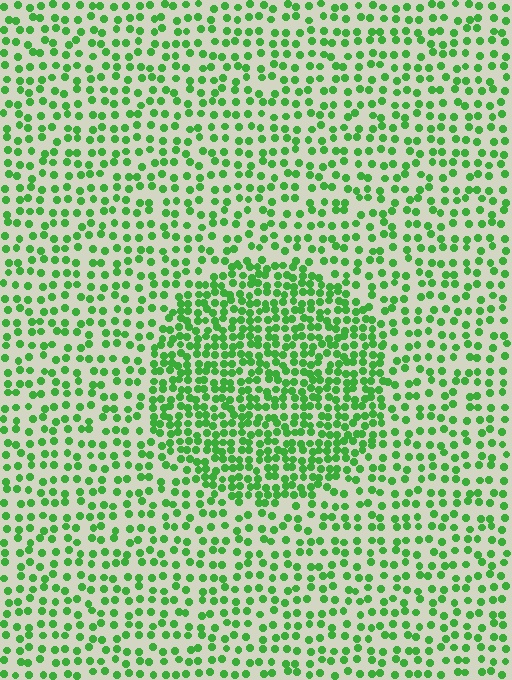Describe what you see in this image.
The image contains small green elements arranged at two different densities. A circle-shaped region is visible where the elements are more densely packed than the surrounding area.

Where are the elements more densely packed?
The elements are more densely packed inside the circle boundary.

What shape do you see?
I see a circle.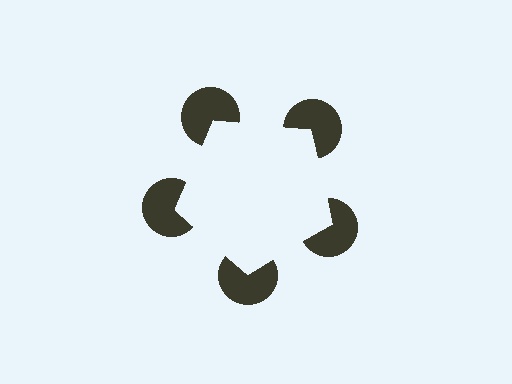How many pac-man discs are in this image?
There are 5 — one at each vertex of the illusory pentagon.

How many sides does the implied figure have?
5 sides.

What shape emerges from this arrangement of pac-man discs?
An illusory pentagon — its edges are inferred from the aligned wedge cuts in the pac-man discs, not physically drawn.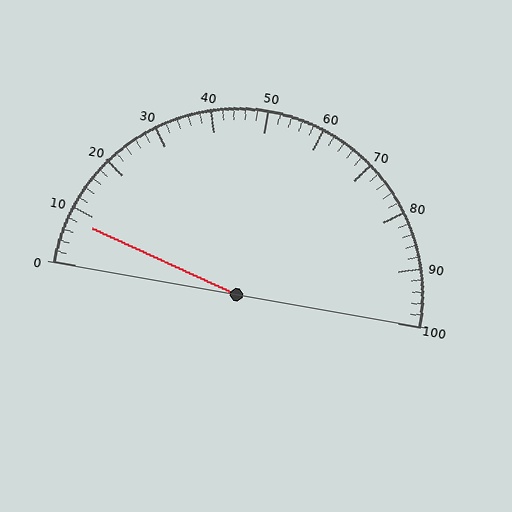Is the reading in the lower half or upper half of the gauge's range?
The reading is in the lower half of the range (0 to 100).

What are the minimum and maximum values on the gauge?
The gauge ranges from 0 to 100.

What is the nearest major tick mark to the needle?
The nearest major tick mark is 10.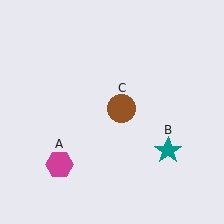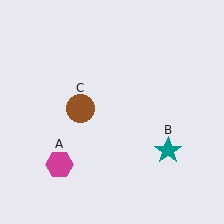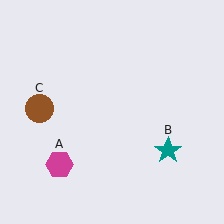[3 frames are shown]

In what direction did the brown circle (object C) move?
The brown circle (object C) moved left.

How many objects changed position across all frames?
1 object changed position: brown circle (object C).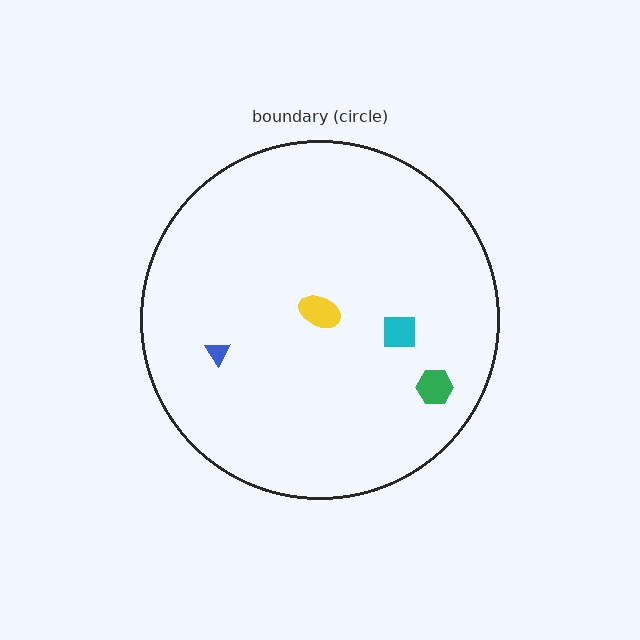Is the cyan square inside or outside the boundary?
Inside.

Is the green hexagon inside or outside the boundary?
Inside.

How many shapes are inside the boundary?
4 inside, 0 outside.